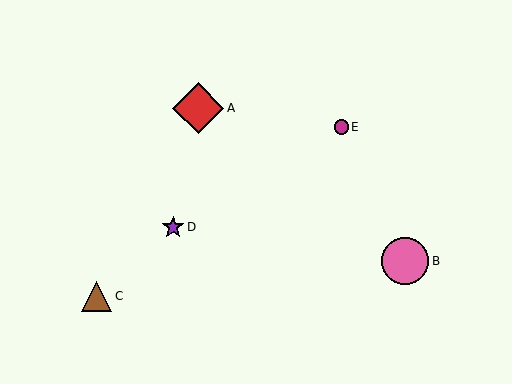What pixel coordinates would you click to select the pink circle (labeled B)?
Click at (405, 261) to select the pink circle B.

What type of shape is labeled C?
Shape C is a brown triangle.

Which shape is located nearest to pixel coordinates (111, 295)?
The brown triangle (labeled C) at (97, 296) is nearest to that location.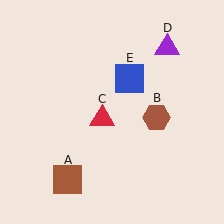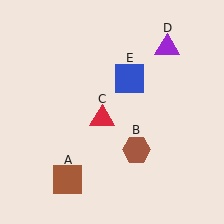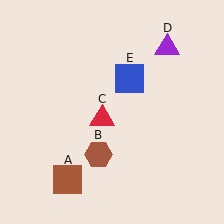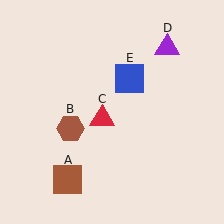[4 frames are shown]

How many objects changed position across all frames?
1 object changed position: brown hexagon (object B).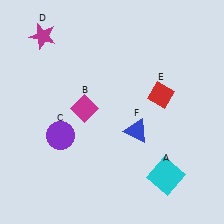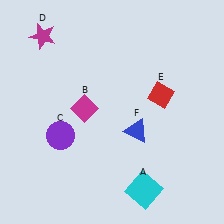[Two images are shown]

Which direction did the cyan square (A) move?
The cyan square (A) moved left.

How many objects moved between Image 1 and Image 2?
1 object moved between the two images.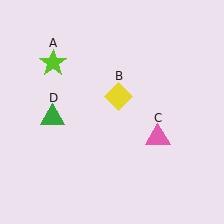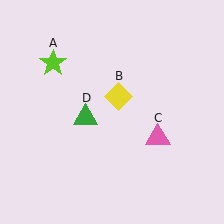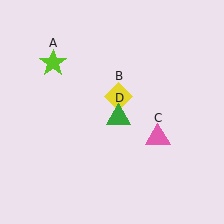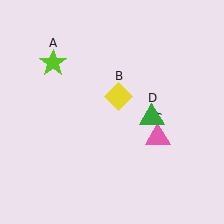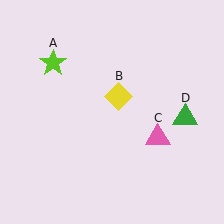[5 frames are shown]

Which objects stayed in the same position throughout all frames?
Lime star (object A) and yellow diamond (object B) and pink triangle (object C) remained stationary.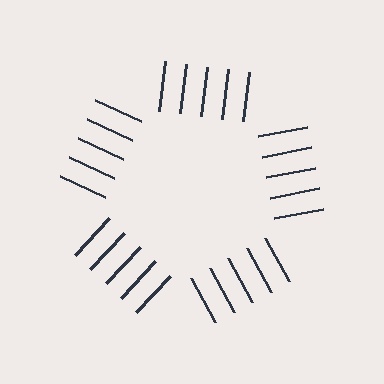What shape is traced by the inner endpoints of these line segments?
An illusory pentagon — the line segments terminate on its edges but no continuous stroke is drawn.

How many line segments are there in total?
25 — 5 along each of the 5 edges.